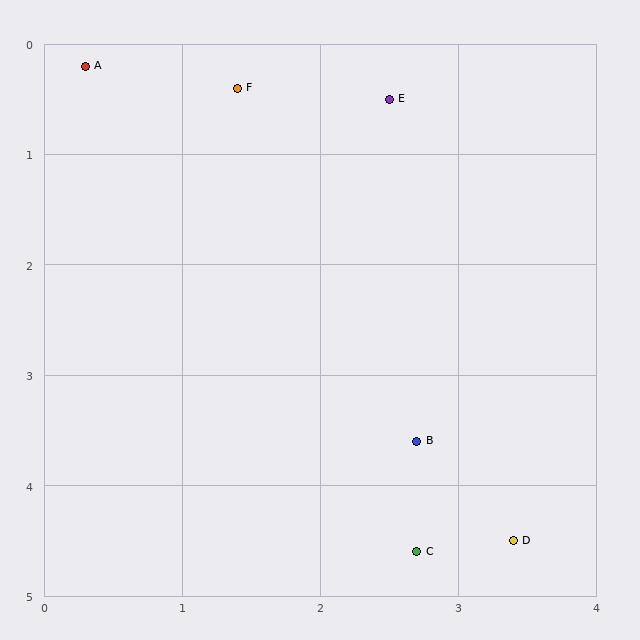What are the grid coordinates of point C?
Point C is at approximately (2.7, 4.6).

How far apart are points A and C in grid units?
Points A and C are about 5.0 grid units apart.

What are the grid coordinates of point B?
Point B is at approximately (2.7, 3.6).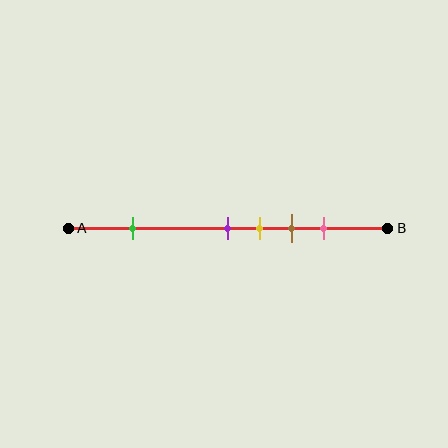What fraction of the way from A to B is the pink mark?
The pink mark is approximately 80% (0.8) of the way from A to B.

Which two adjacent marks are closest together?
The purple and yellow marks are the closest adjacent pair.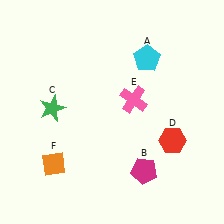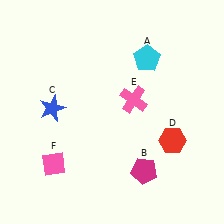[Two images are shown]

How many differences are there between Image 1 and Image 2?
There are 2 differences between the two images.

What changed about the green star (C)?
In Image 1, C is green. In Image 2, it changed to blue.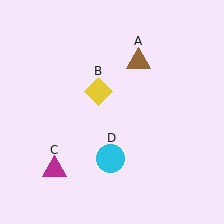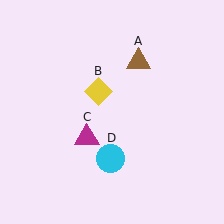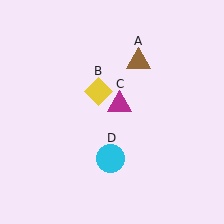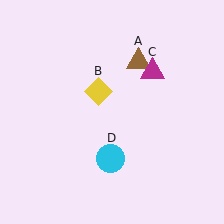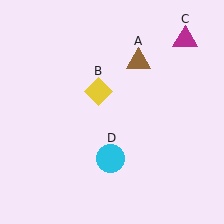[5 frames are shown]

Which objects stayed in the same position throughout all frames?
Brown triangle (object A) and yellow diamond (object B) and cyan circle (object D) remained stationary.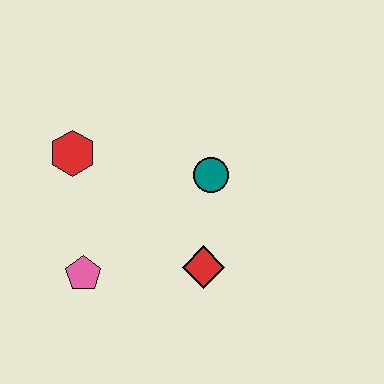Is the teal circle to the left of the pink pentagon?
No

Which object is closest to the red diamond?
The teal circle is closest to the red diamond.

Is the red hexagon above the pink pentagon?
Yes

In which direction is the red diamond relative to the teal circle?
The red diamond is below the teal circle.